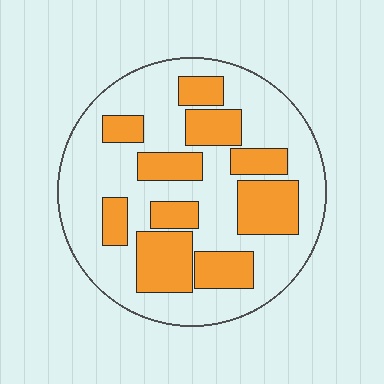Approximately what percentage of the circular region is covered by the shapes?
Approximately 35%.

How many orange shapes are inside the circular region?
10.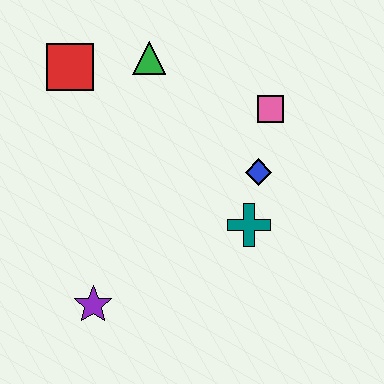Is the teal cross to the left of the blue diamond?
Yes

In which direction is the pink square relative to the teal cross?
The pink square is above the teal cross.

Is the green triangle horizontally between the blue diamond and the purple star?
Yes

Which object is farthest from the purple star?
The pink square is farthest from the purple star.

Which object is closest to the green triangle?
The red square is closest to the green triangle.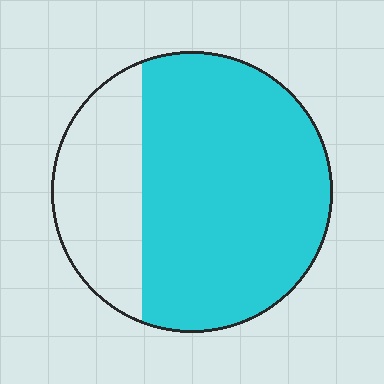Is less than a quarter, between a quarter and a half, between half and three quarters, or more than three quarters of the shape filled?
Between half and three quarters.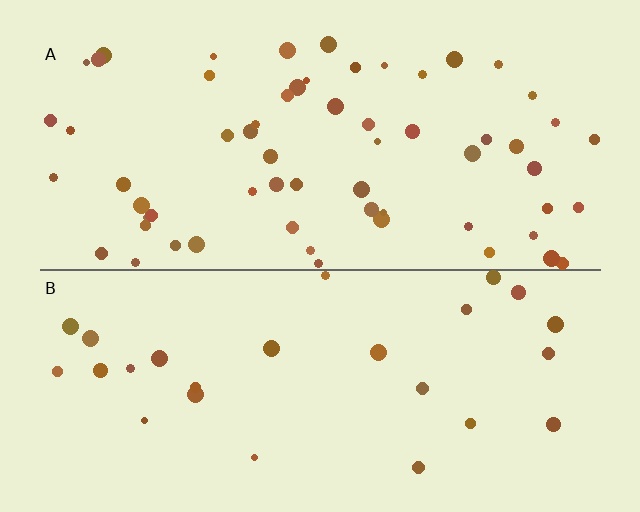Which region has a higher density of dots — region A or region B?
A (the top).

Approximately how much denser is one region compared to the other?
Approximately 2.4× — region A over region B.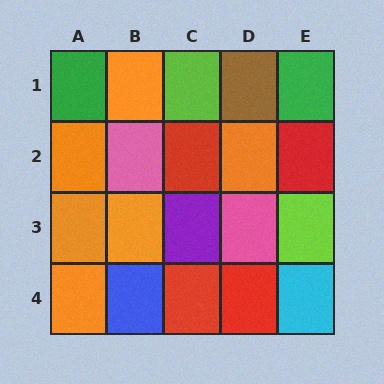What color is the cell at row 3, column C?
Purple.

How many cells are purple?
1 cell is purple.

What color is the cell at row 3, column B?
Orange.